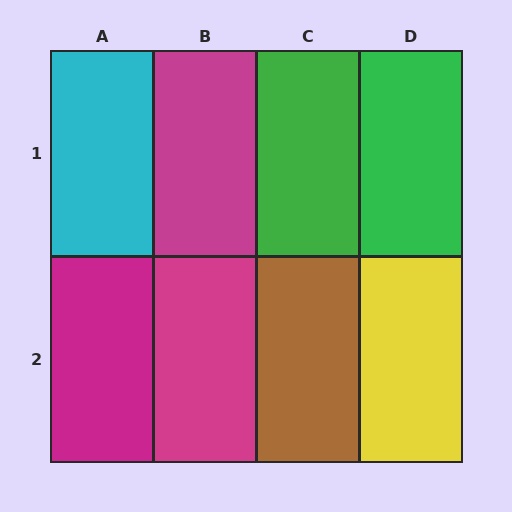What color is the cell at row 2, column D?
Yellow.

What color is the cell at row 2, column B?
Magenta.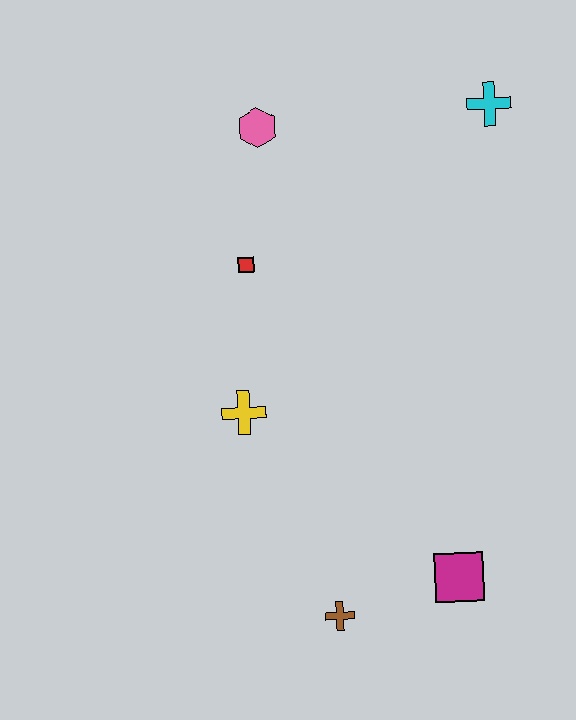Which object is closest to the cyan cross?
The pink hexagon is closest to the cyan cross.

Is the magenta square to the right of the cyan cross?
No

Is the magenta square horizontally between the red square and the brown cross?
No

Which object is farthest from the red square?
The magenta square is farthest from the red square.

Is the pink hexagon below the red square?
No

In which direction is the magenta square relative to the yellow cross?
The magenta square is to the right of the yellow cross.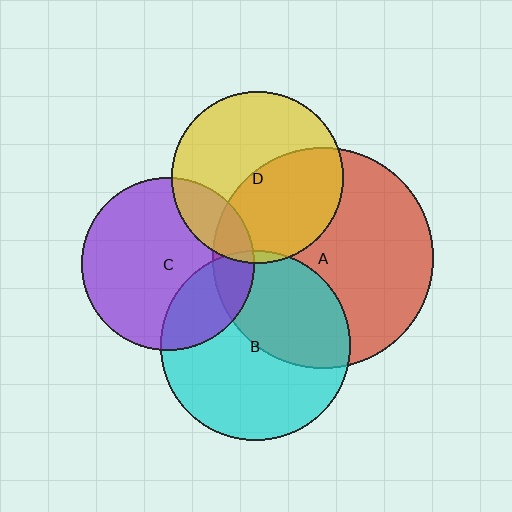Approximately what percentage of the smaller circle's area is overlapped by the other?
Approximately 15%.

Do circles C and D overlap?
Yes.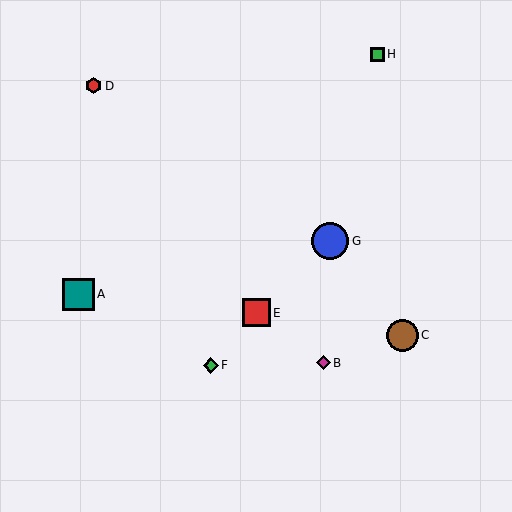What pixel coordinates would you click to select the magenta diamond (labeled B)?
Click at (323, 363) to select the magenta diamond B.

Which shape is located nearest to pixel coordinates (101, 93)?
The red hexagon (labeled D) at (94, 86) is nearest to that location.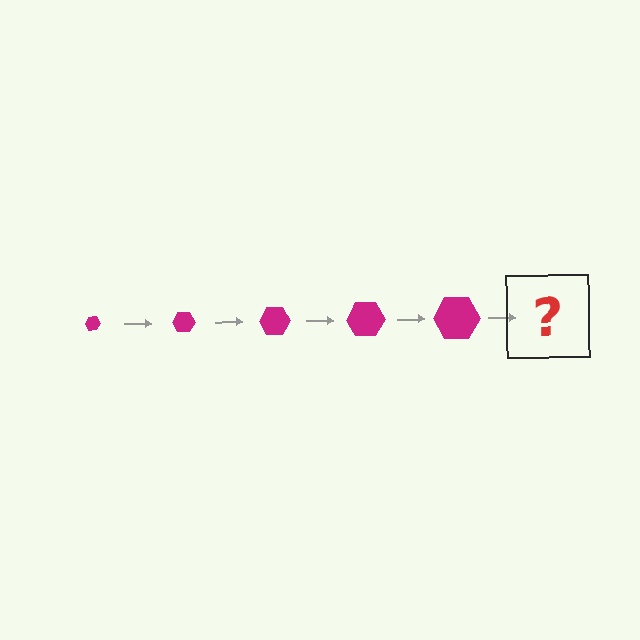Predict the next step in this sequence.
The next step is a magenta hexagon, larger than the previous one.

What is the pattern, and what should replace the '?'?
The pattern is that the hexagon gets progressively larger each step. The '?' should be a magenta hexagon, larger than the previous one.